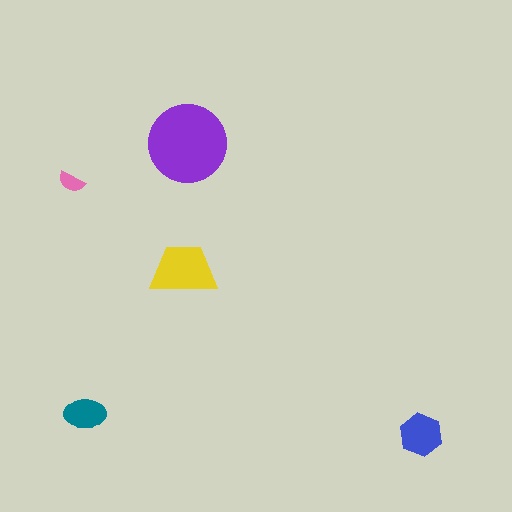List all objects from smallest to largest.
The pink semicircle, the teal ellipse, the blue hexagon, the yellow trapezoid, the purple circle.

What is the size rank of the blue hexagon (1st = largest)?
3rd.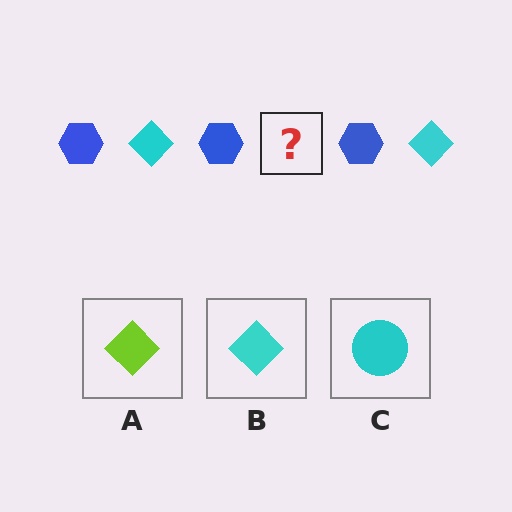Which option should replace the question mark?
Option B.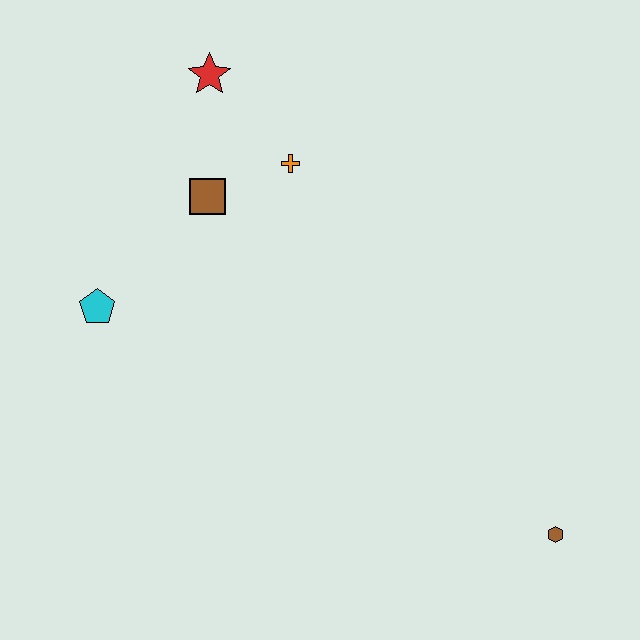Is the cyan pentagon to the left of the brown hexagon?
Yes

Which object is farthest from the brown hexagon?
The red star is farthest from the brown hexagon.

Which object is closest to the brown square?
The orange cross is closest to the brown square.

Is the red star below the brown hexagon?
No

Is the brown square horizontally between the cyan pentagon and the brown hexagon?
Yes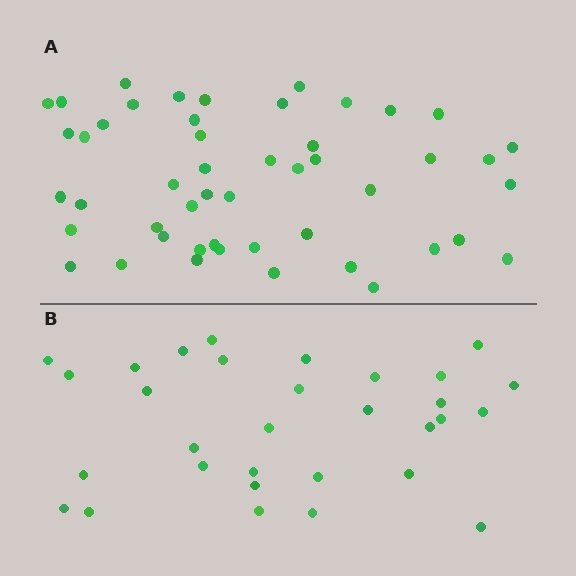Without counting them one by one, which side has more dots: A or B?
Region A (the top region) has more dots.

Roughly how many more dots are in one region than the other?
Region A has approximately 20 more dots than region B.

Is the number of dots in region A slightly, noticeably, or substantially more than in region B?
Region A has substantially more. The ratio is roughly 1.6 to 1.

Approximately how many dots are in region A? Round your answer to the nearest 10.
About 50 dots. (The exact count is 49, which rounds to 50.)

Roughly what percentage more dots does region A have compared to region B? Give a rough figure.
About 60% more.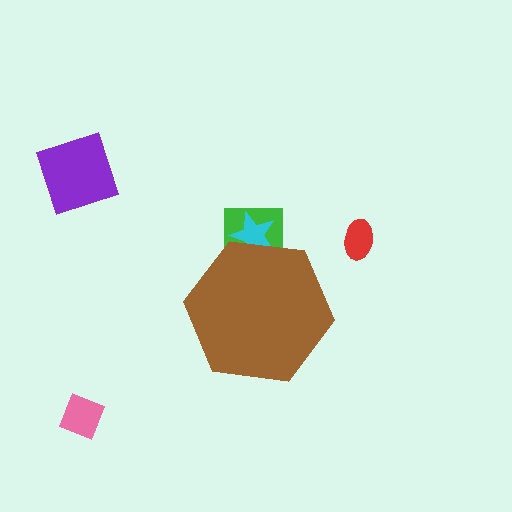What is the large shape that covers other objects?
A brown hexagon.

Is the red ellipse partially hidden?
No, the red ellipse is fully visible.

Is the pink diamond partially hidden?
No, the pink diamond is fully visible.